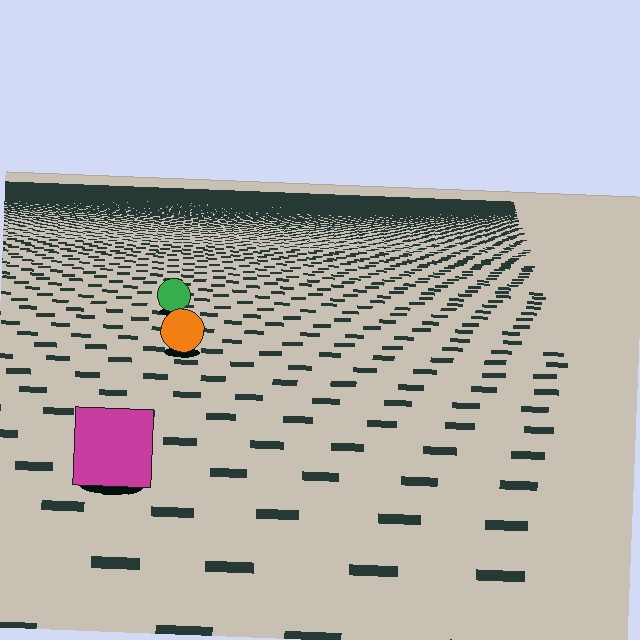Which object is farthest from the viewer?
The green circle is farthest from the viewer. It appears smaller and the ground texture around it is denser.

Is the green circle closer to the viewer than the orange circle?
No. The orange circle is closer — you can tell from the texture gradient: the ground texture is coarser near it.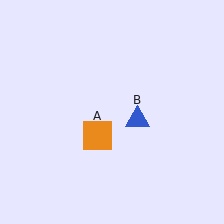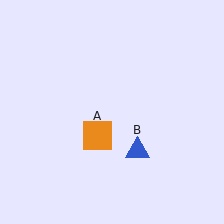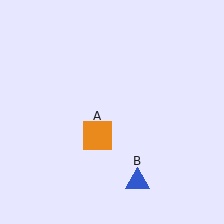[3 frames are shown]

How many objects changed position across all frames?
1 object changed position: blue triangle (object B).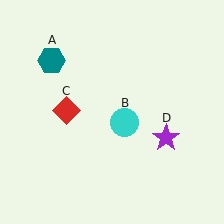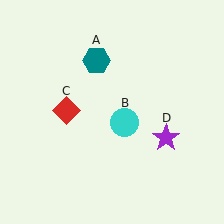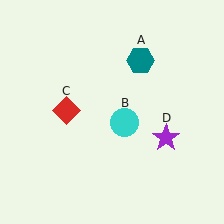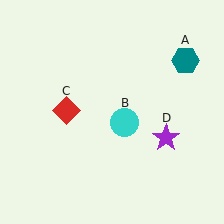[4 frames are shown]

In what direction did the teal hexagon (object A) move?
The teal hexagon (object A) moved right.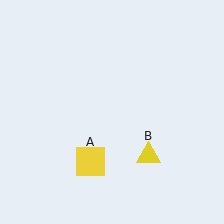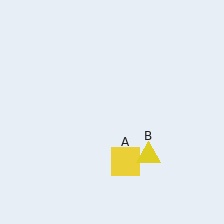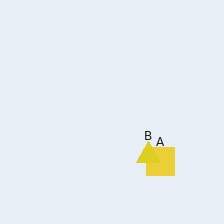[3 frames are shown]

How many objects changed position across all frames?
1 object changed position: yellow square (object A).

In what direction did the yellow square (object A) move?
The yellow square (object A) moved right.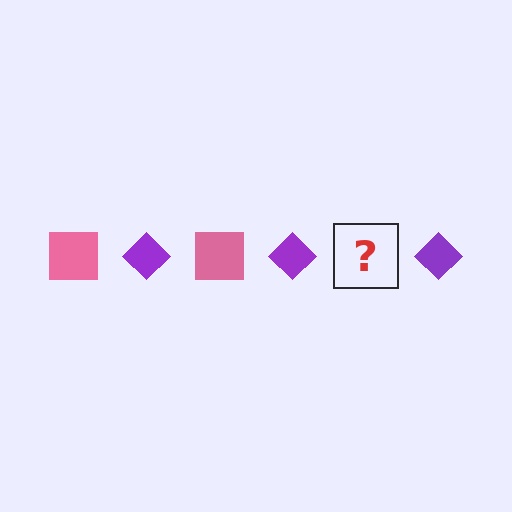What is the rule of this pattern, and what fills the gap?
The rule is that the pattern alternates between pink square and purple diamond. The gap should be filled with a pink square.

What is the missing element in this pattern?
The missing element is a pink square.